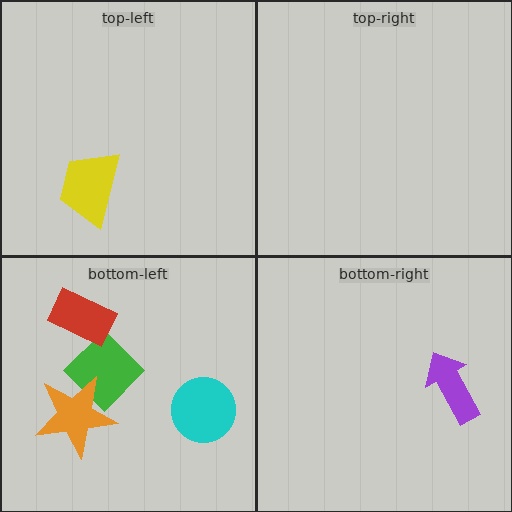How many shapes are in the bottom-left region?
4.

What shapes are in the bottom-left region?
The green diamond, the cyan circle, the red rectangle, the orange star.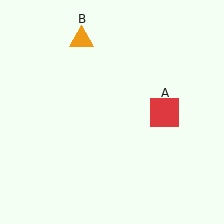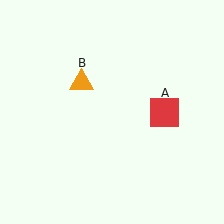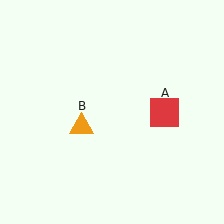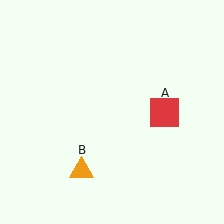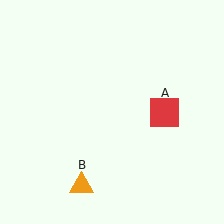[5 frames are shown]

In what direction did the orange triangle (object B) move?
The orange triangle (object B) moved down.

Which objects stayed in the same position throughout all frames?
Red square (object A) remained stationary.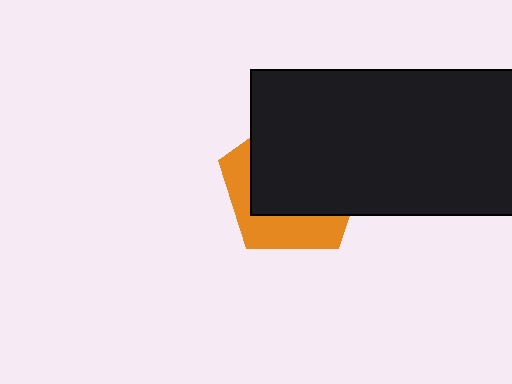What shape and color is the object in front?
The object in front is a black rectangle.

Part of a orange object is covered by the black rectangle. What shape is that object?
It is a pentagon.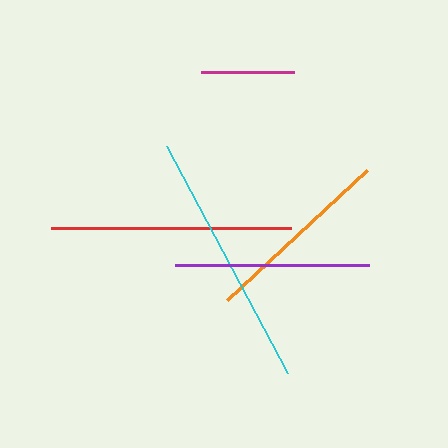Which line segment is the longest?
The cyan line is the longest at approximately 257 pixels.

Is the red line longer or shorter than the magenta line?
The red line is longer than the magenta line.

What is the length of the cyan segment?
The cyan segment is approximately 257 pixels long.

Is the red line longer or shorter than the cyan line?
The cyan line is longer than the red line.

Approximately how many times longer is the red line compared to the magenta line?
The red line is approximately 2.6 times the length of the magenta line.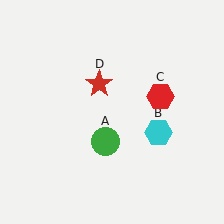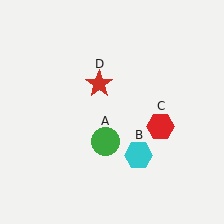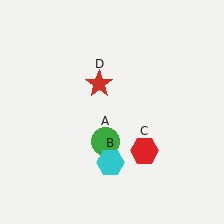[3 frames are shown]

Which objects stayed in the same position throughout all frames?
Green circle (object A) and red star (object D) remained stationary.